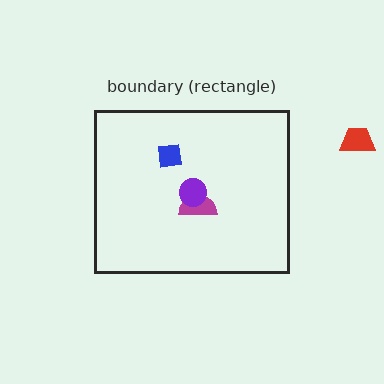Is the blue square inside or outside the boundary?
Inside.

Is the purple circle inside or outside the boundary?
Inside.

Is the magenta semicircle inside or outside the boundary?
Inside.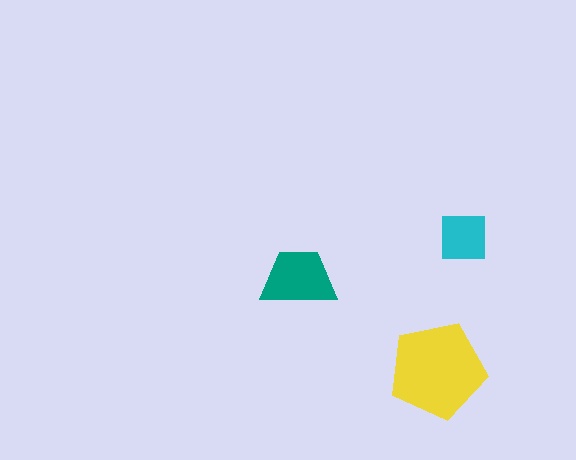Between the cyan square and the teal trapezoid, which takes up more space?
The teal trapezoid.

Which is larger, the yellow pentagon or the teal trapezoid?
The yellow pentagon.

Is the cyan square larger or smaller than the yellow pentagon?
Smaller.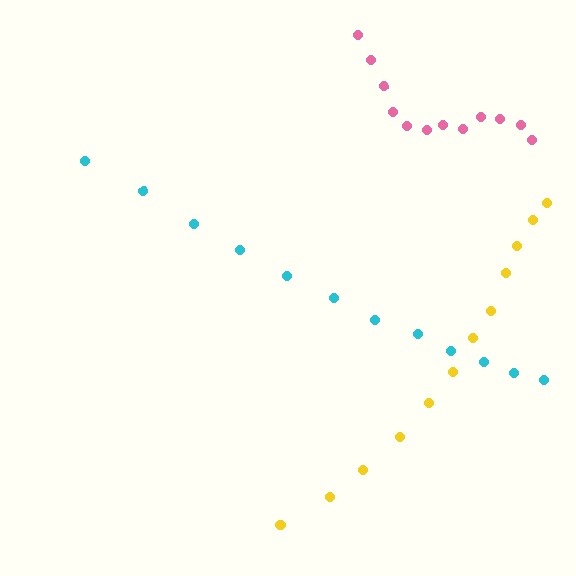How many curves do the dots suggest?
There are 3 distinct paths.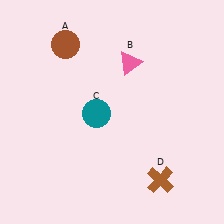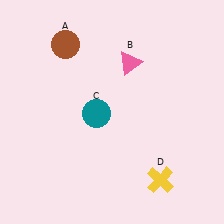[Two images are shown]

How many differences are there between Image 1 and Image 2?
There is 1 difference between the two images.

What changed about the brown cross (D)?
In Image 1, D is brown. In Image 2, it changed to yellow.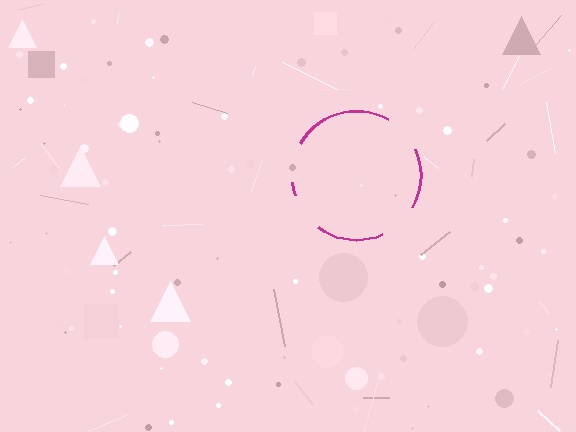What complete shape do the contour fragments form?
The contour fragments form a circle.